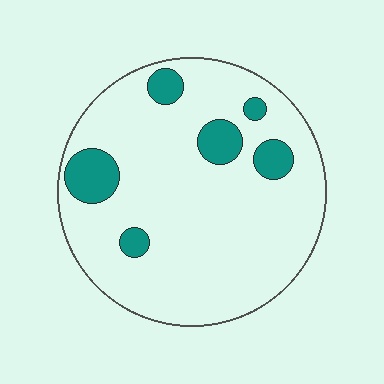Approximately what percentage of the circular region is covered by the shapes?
Approximately 15%.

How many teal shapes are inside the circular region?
6.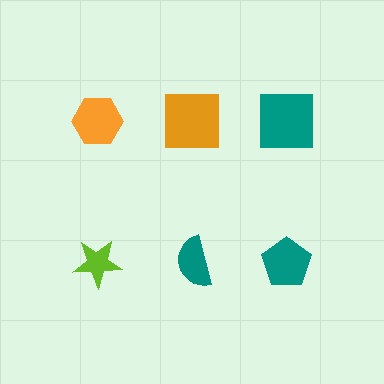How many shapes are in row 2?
3 shapes.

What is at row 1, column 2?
An orange square.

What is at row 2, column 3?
A teal pentagon.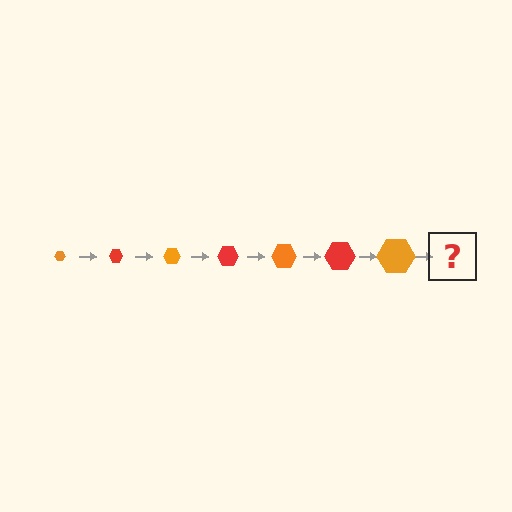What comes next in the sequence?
The next element should be a red hexagon, larger than the previous one.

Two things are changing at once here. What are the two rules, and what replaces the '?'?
The two rules are that the hexagon grows larger each step and the color cycles through orange and red. The '?' should be a red hexagon, larger than the previous one.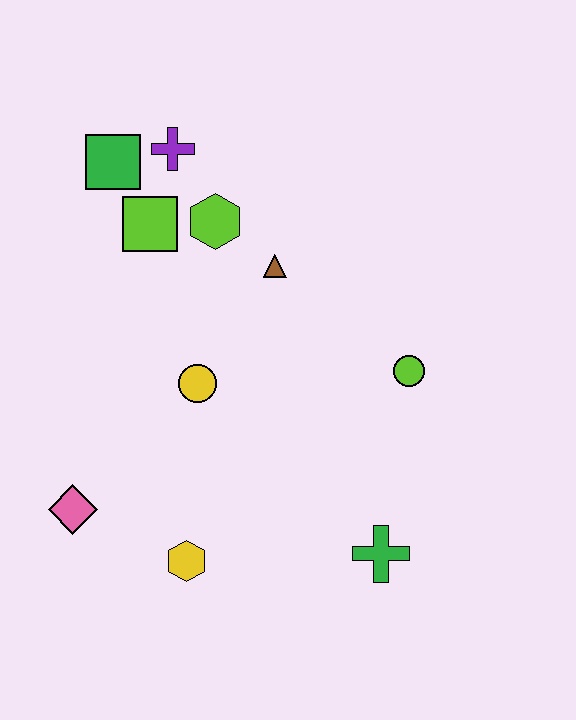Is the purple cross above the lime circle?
Yes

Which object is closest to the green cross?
The lime circle is closest to the green cross.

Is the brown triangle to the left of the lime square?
No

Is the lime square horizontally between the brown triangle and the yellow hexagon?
No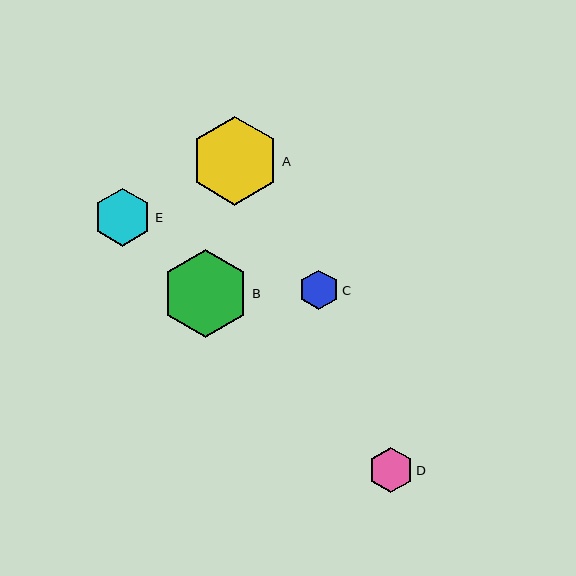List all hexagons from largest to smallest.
From largest to smallest: A, B, E, D, C.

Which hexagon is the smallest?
Hexagon C is the smallest with a size of approximately 40 pixels.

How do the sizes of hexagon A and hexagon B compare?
Hexagon A and hexagon B are approximately the same size.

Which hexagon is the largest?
Hexagon A is the largest with a size of approximately 89 pixels.